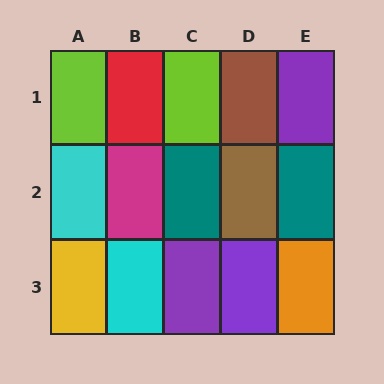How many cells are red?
1 cell is red.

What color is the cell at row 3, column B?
Cyan.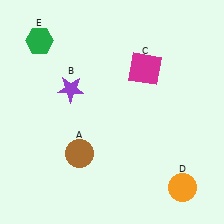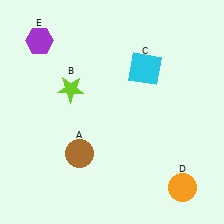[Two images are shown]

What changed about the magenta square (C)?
In Image 1, C is magenta. In Image 2, it changed to cyan.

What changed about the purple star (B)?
In Image 1, B is purple. In Image 2, it changed to lime.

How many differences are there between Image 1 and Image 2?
There are 3 differences between the two images.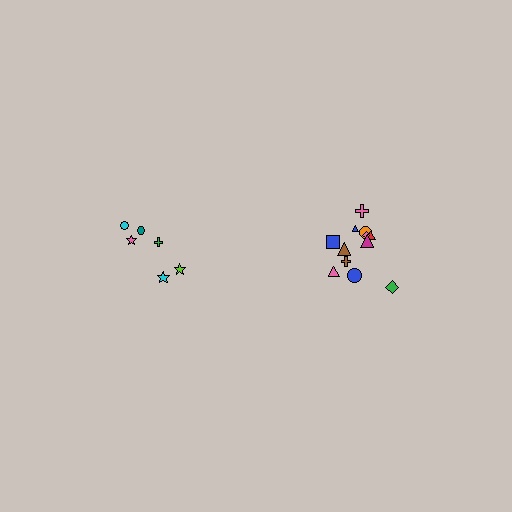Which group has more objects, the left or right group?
The right group.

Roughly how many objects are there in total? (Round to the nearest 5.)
Roughly 20 objects in total.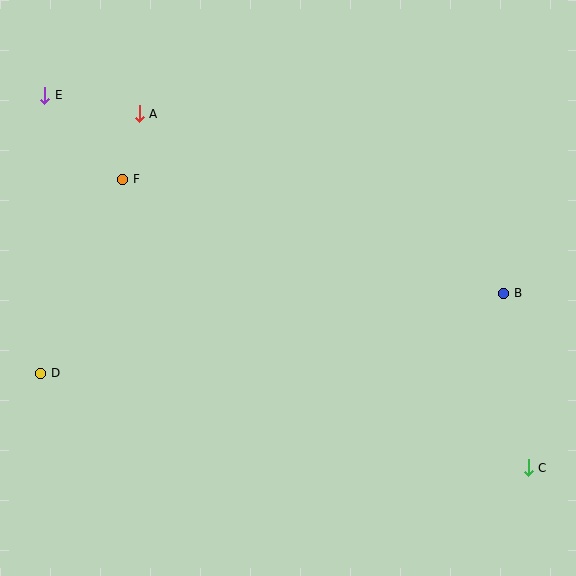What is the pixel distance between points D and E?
The distance between D and E is 278 pixels.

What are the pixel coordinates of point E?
Point E is at (45, 95).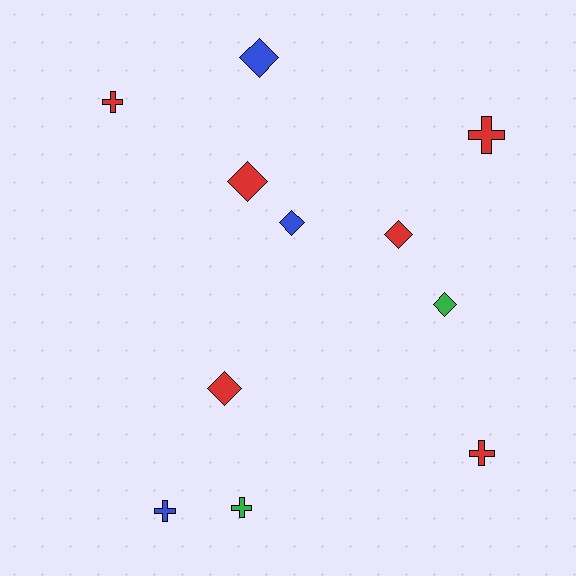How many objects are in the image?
There are 11 objects.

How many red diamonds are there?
There are 3 red diamonds.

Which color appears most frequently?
Red, with 6 objects.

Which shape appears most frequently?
Diamond, with 6 objects.